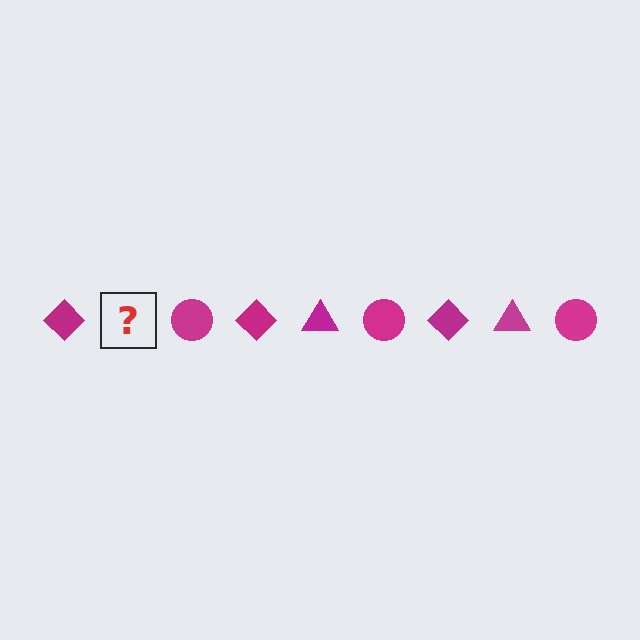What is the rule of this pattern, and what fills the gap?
The rule is that the pattern cycles through diamond, triangle, circle shapes in magenta. The gap should be filled with a magenta triangle.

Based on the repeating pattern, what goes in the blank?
The blank should be a magenta triangle.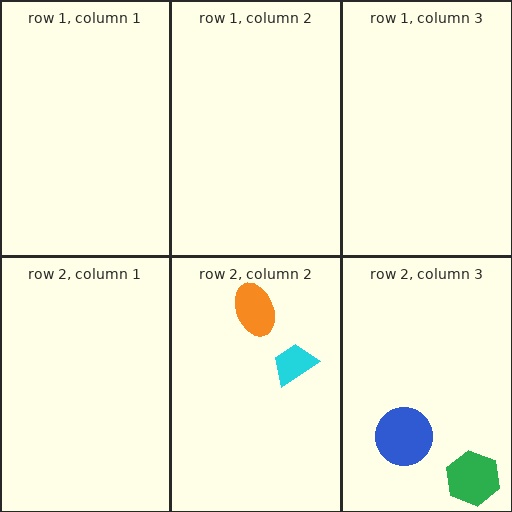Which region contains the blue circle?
The row 2, column 3 region.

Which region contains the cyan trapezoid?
The row 2, column 2 region.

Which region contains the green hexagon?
The row 2, column 3 region.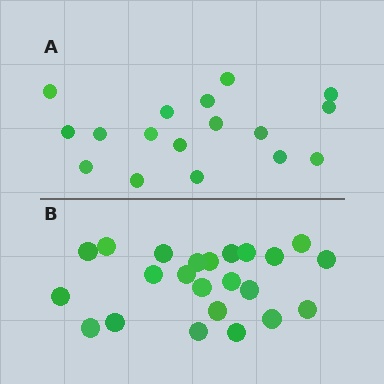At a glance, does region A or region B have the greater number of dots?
Region B (the bottom region) has more dots.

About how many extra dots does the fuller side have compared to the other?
Region B has about 6 more dots than region A.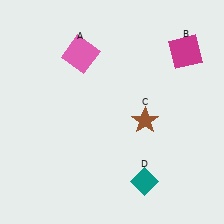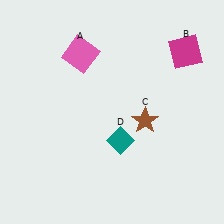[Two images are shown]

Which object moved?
The teal diamond (D) moved up.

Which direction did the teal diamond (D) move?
The teal diamond (D) moved up.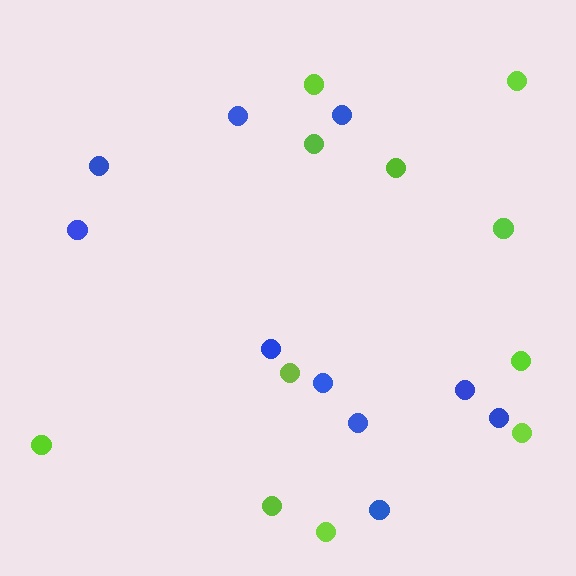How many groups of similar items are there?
There are 2 groups: one group of lime circles (11) and one group of blue circles (10).